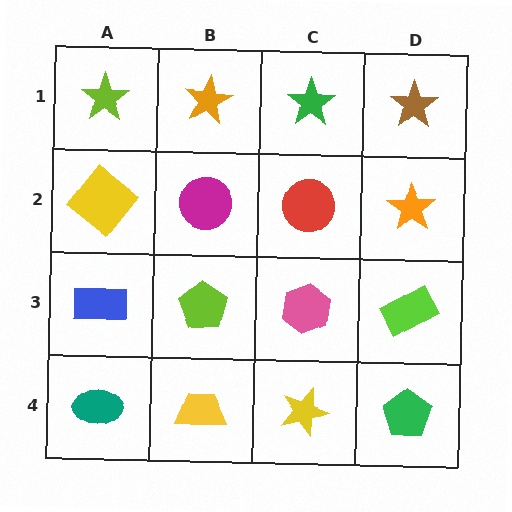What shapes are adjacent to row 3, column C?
A red circle (row 2, column C), a yellow star (row 4, column C), a lime pentagon (row 3, column B), a lime rectangle (row 3, column D).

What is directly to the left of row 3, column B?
A blue rectangle.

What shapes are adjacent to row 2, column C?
A green star (row 1, column C), a pink hexagon (row 3, column C), a magenta circle (row 2, column B), an orange star (row 2, column D).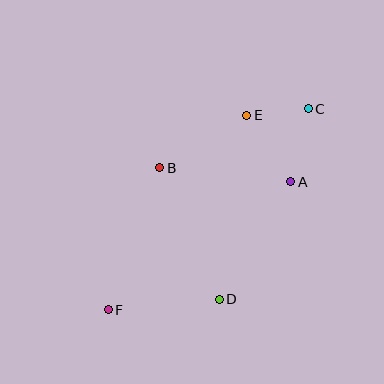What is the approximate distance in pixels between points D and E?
The distance between D and E is approximately 186 pixels.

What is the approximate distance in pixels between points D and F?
The distance between D and F is approximately 111 pixels.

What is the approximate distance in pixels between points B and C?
The distance between B and C is approximately 159 pixels.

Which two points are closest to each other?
Points C and E are closest to each other.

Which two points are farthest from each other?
Points C and F are farthest from each other.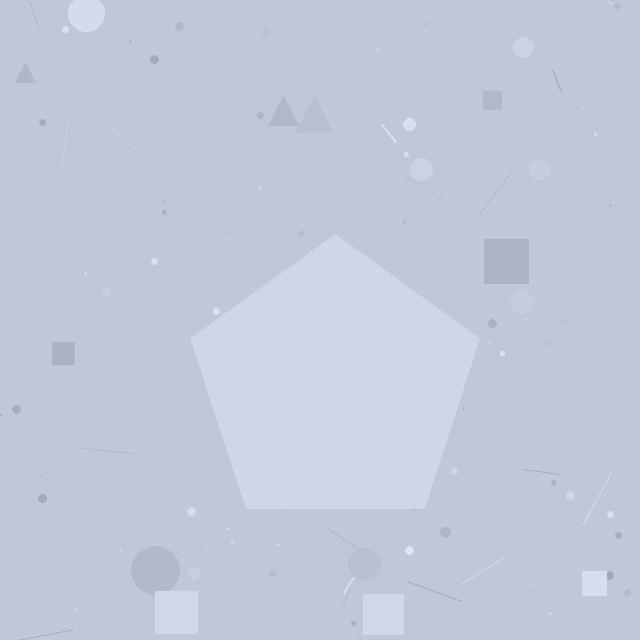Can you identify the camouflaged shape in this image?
The camouflaged shape is a pentagon.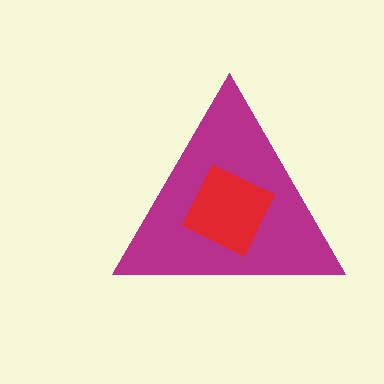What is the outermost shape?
The magenta triangle.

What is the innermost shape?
The red diamond.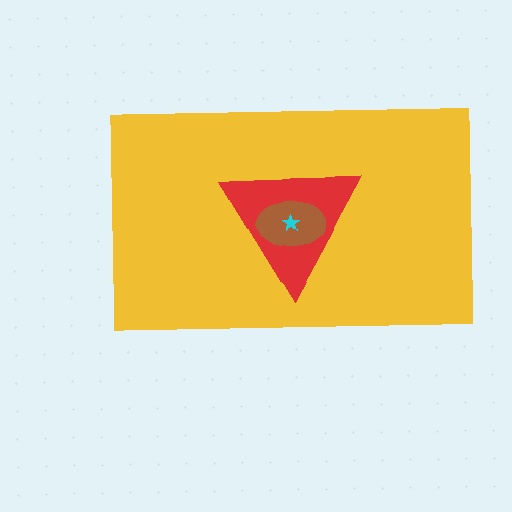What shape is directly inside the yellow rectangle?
The red triangle.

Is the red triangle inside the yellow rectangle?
Yes.